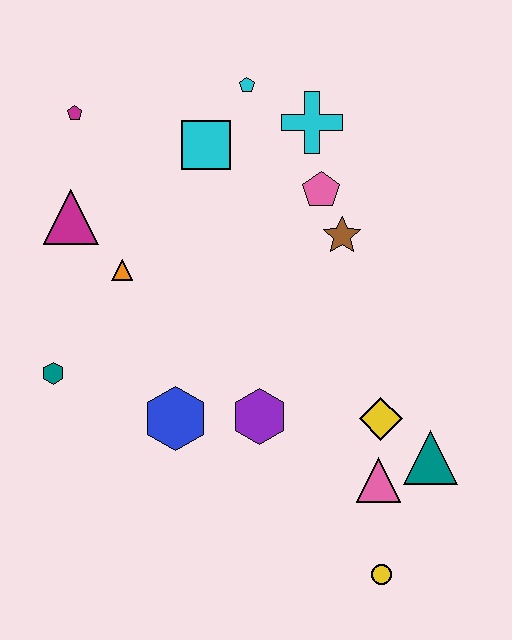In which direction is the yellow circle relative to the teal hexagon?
The yellow circle is to the right of the teal hexagon.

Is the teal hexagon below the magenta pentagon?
Yes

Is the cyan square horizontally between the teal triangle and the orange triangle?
Yes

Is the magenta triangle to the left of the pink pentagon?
Yes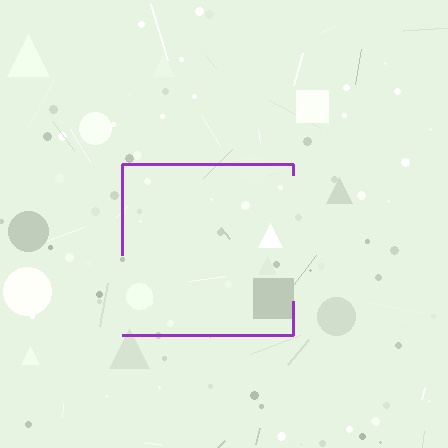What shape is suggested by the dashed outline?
The dashed outline suggests a square.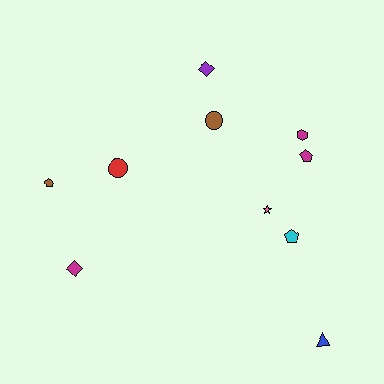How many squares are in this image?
There are no squares.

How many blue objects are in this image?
There is 1 blue object.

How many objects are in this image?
There are 10 objects.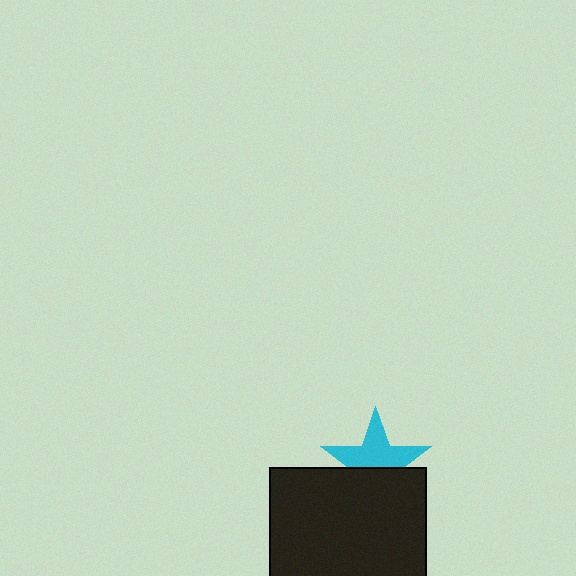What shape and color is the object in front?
The object in front is a black square.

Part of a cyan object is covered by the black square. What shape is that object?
It is a star.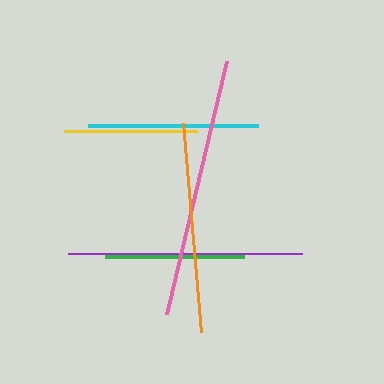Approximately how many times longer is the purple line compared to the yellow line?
The purple line is approximately 1.8 times the length of the yellow line.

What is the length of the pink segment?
The pink segment is approximately 261 pixels long.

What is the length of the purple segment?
The purple segment is approximately 234 pixels long.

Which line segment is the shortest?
The yellow line is the shortest at approximately 133 pixels.